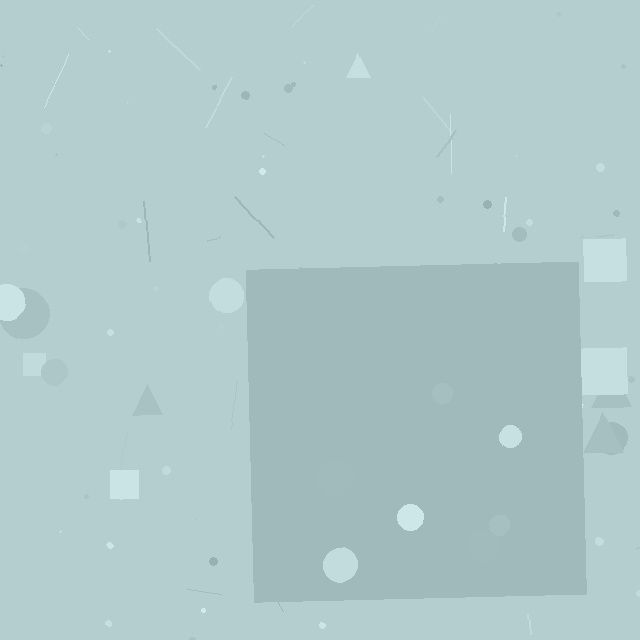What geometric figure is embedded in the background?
A square is embedded in the background.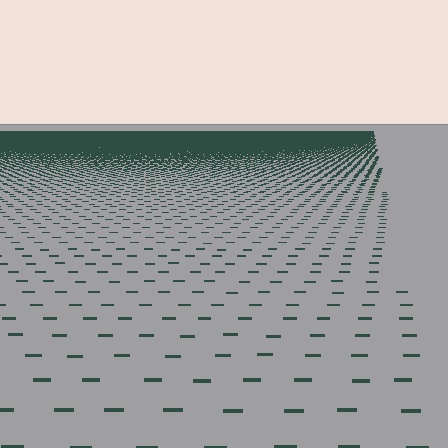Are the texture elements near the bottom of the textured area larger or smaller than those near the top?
Larger. Near the bottom, elements are closer to the viewer and appear at a bigger on-screen size.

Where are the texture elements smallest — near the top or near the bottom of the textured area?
Near the top.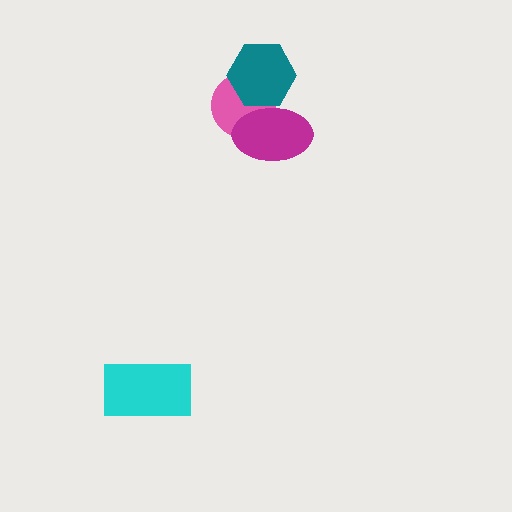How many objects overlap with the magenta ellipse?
2 objects overlap with the magenta ellipse.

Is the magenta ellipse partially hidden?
Yes, it is partially covered by another shape.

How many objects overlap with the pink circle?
2 objects overlap with the pink circle.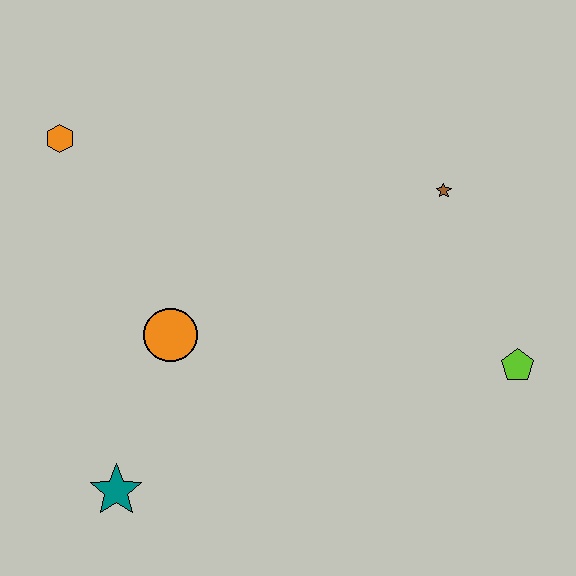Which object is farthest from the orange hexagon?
The lime pentagon is farthest from the orange hexagon.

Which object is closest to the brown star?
The lime pentagon is closest to the brown star.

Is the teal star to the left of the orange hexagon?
No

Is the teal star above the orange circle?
No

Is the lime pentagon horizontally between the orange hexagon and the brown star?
No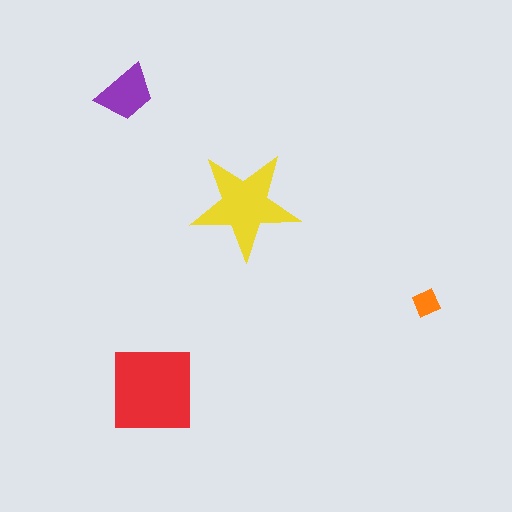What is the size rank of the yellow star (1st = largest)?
2nd.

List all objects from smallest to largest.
The orange diamond, the purple trapezoid, the yellow star, the red square.